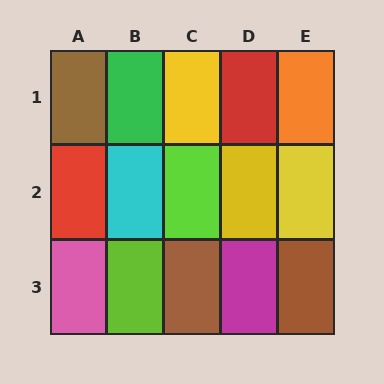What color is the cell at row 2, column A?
Red.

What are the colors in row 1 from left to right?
Brown, green, yellow, red, orange.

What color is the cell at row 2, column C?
Lime.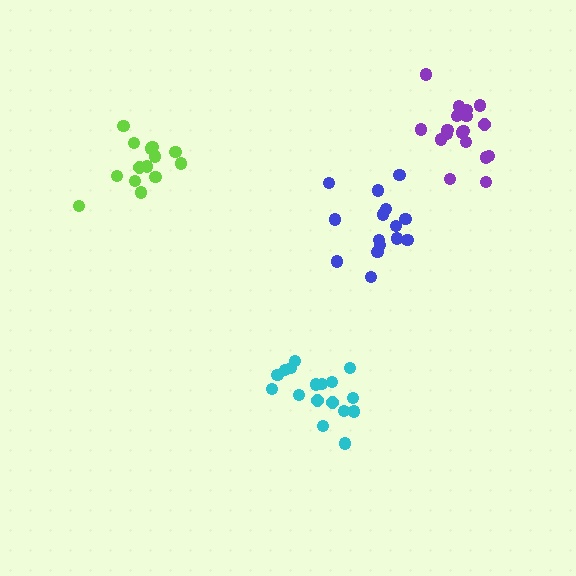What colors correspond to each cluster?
The clusters are colored: cyan, lime, blue, purple.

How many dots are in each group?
Group 1: 17 dots, Group 2: 14 dots, Group 3: 16 dots, Group 4: 18 dots (65 total).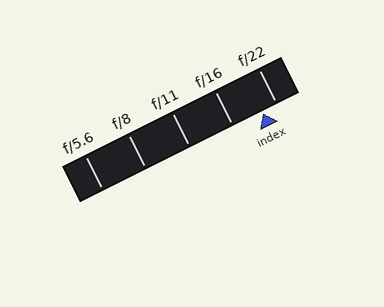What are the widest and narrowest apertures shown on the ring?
The widest aperture shown is f/5.6 and the narrowest is f/22.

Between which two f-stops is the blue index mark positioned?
The index mark is between f/16 and f/22.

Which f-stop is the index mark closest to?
The index mark is closest to f/22.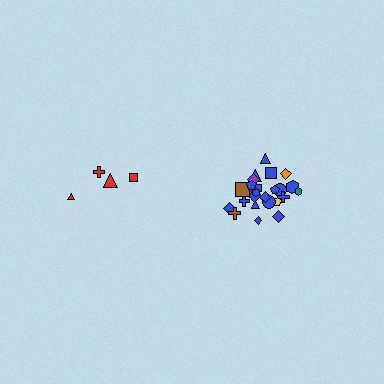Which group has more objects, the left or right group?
The right group.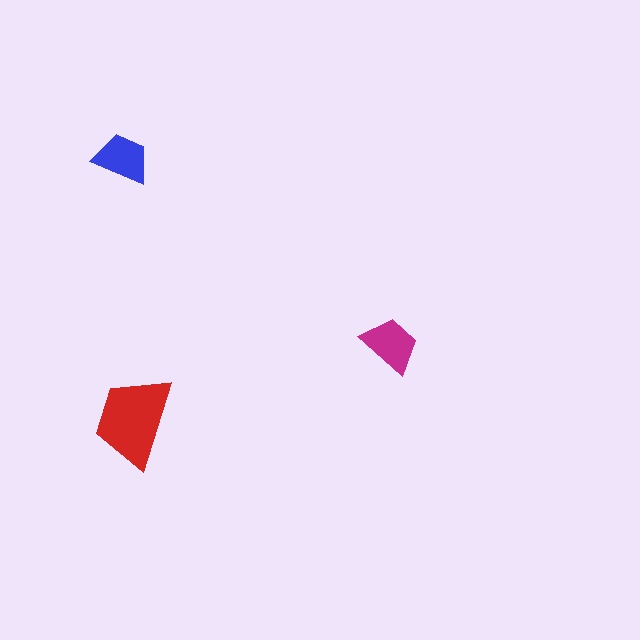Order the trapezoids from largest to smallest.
the red one, the magenta one, the blue one.